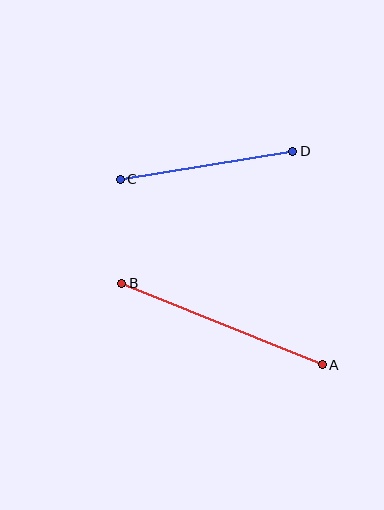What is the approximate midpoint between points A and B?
The midpoint is at approximately (222, 324) pixels.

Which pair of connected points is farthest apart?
Points A and B are farthest apart.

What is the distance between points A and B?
The distance is approximately 217 pixels.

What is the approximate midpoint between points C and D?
The midpoint is at approximately (206, 165) pixels.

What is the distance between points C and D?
The distance is approximately 175 pixels.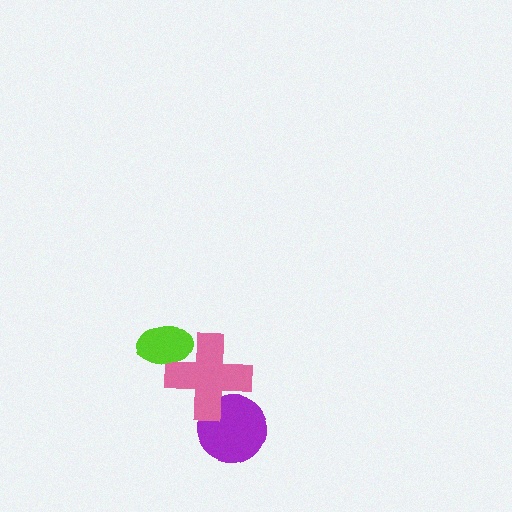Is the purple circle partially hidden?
Yes, it is partially covered by another shape.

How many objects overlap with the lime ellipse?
1 object overlaps with the lime ellipse.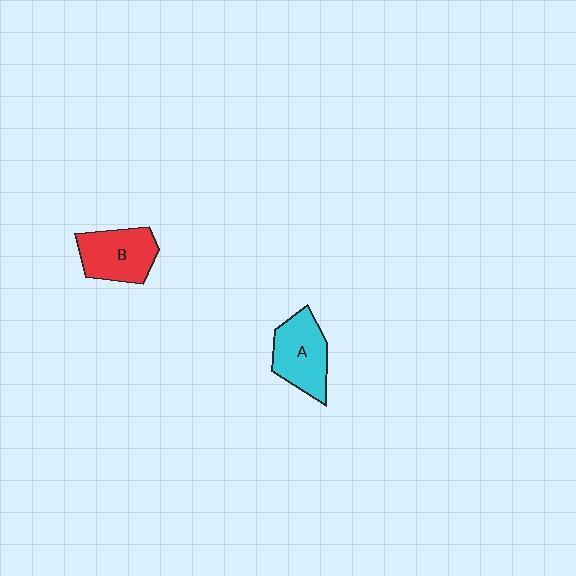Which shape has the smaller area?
Shape B (red).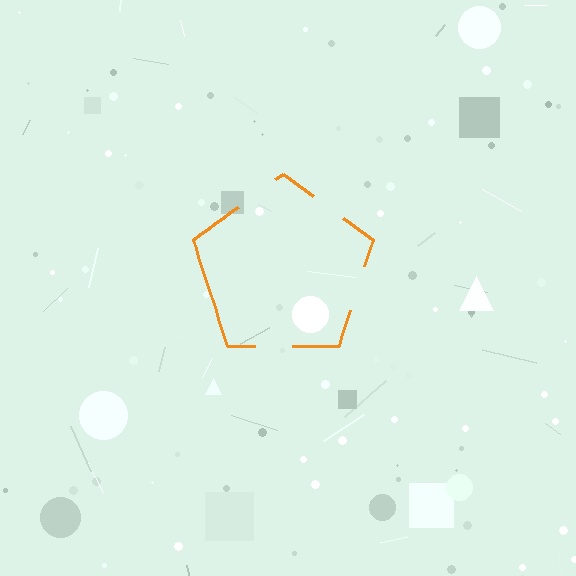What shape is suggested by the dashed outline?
The dashed outline suggests a pentagon.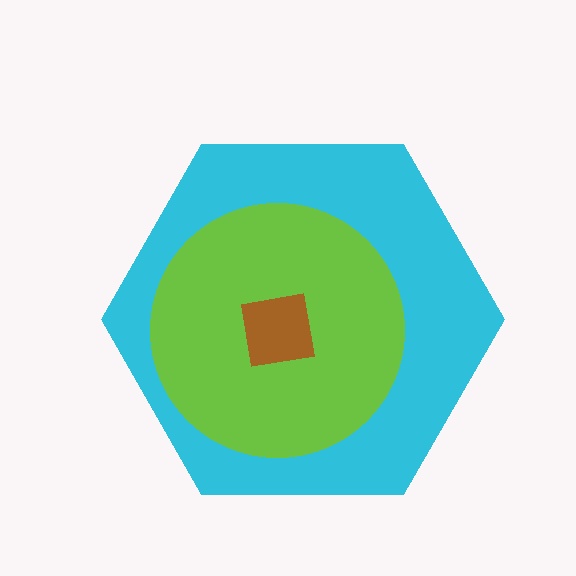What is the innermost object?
The brown square.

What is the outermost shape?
The cyan hexagon.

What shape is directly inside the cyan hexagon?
The lime circle.